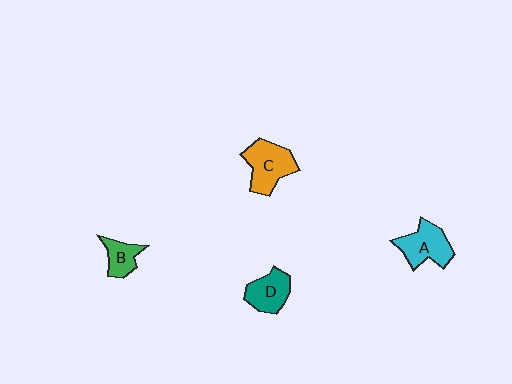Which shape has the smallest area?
Shape B (green).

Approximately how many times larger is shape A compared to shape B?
Approximately 1.7 times.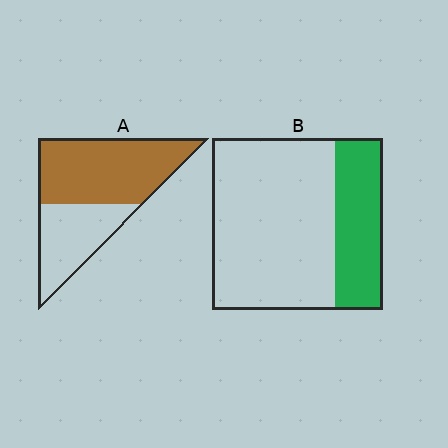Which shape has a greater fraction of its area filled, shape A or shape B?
Shape A.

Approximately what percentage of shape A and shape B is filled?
A is approximately 60% and B is approximately 30%.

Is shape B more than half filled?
No.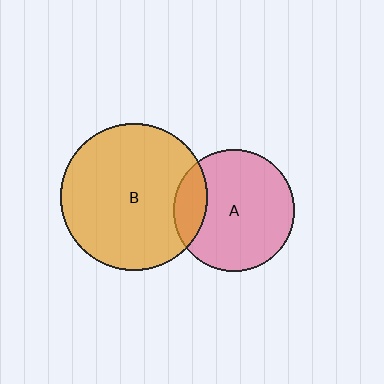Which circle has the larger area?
Circle B (orange).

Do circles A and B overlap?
Yes.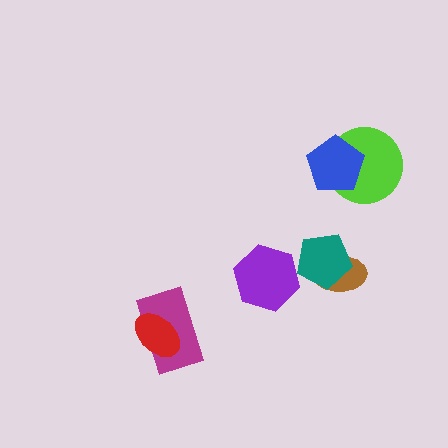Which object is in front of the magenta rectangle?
The red ellipse is in front of the magenta rectangle.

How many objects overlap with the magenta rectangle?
1 object overlaps with the magenta rectangle.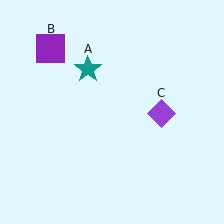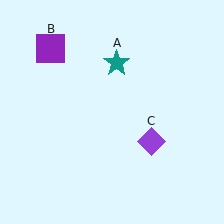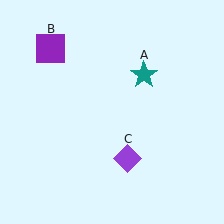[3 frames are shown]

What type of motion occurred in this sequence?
The teal star (object A), purple diamond (object C) rotated clockwise around the center of the scene.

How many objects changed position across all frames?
2 objects changed position: teal star (object A), purple diamond (object C).